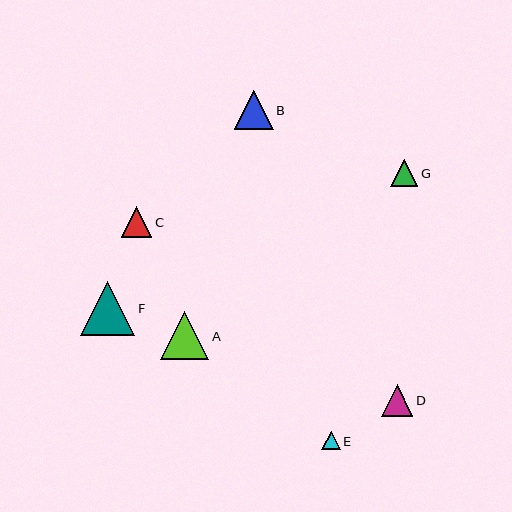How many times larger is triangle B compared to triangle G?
Triangle B is approximately 1.4 times the size of triangle G.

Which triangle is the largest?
Triangle F is the largest with a size of approximately 55 pixels.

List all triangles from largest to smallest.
From largest to smallest: F, A, B, D, C, G, E.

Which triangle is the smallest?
Triangle E is the smallest with a size of approximately 18 pixels.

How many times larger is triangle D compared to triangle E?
Triangle D is approximately 1.7 times the size of triangle E.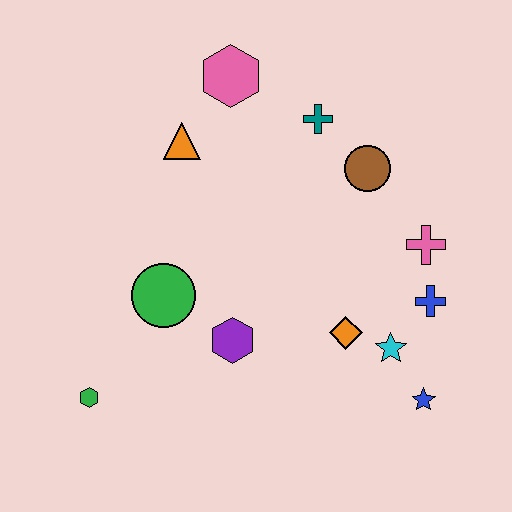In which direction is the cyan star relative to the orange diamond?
The cyan star is to the right of the orange diamond.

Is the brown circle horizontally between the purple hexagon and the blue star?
Yes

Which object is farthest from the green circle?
The blue star is farthest from the green circle.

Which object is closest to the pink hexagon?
The orange triangle is closest to the pink hexagon.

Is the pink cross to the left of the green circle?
No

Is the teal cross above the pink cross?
Yes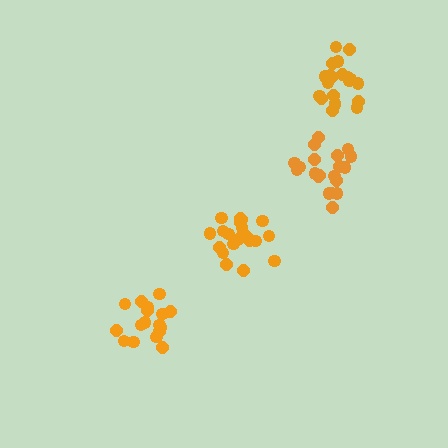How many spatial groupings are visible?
There are 4 spatial groupings.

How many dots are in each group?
Group 1: 21 dots, Group 2: 17 dots, Group 3: 20 dots, Group 4: 20 dots (78 total).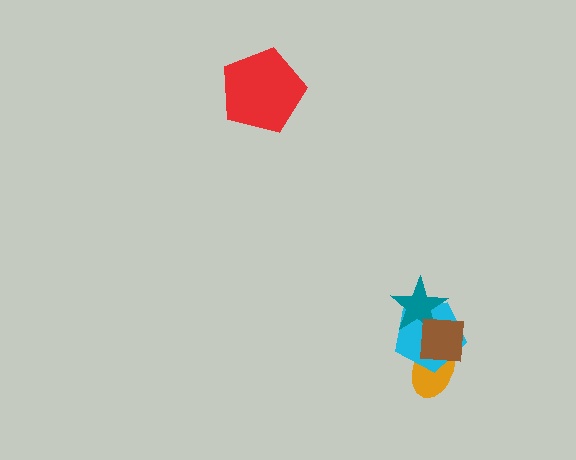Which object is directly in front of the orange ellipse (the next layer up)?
The cyan pentagon is directly in front of the orange ellipse.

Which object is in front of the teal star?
The brown square is in front of the teal star.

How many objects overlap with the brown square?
3 objects overlap with the brown square.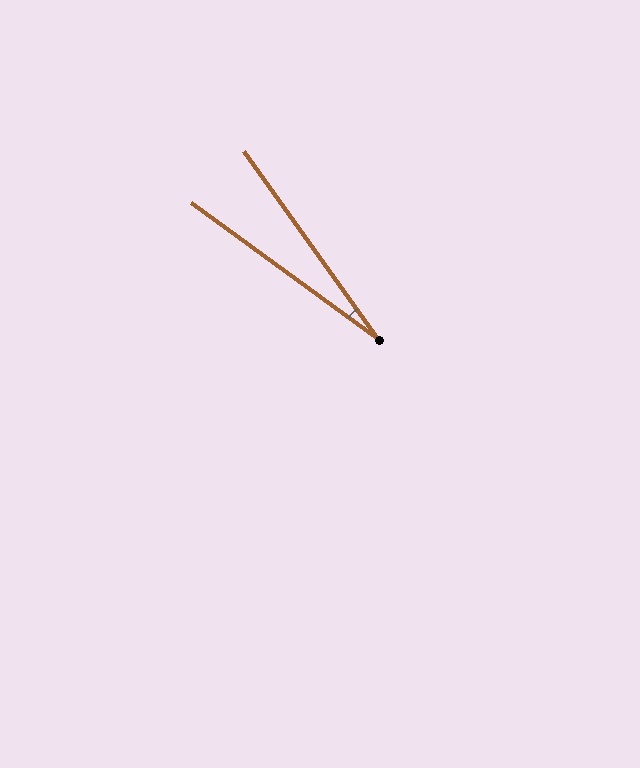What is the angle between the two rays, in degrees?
Approximately 19 degrees.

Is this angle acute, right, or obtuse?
It is acute.